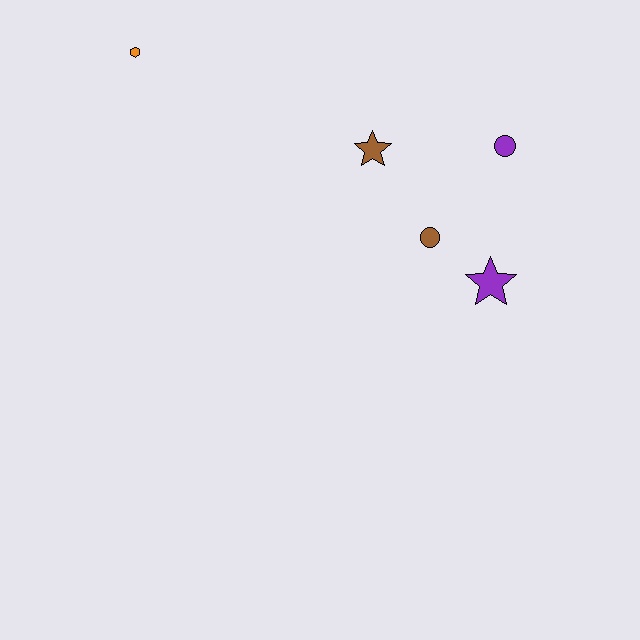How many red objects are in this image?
There are no red objects.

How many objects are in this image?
There are 5 objects.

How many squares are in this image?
There are no squares.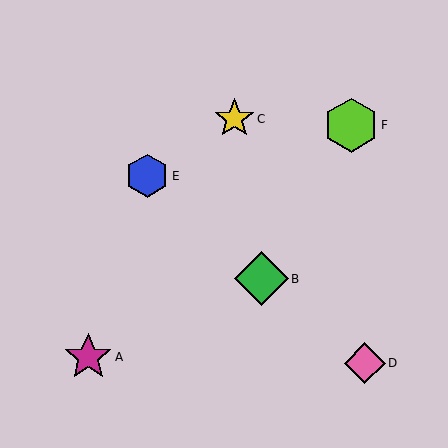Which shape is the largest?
The lime hexagon (labeled F) is the largest.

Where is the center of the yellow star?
The center of the yellow star is at (234, 119).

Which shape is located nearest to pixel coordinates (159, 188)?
The blue hexagon (labeled E) at (147, 176) is nearest to that location.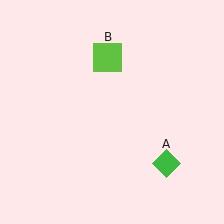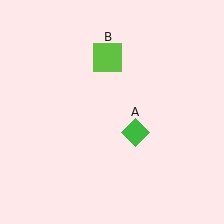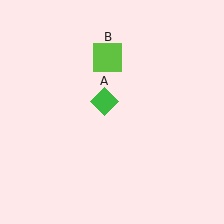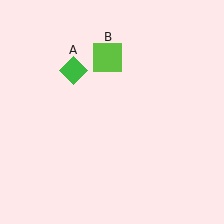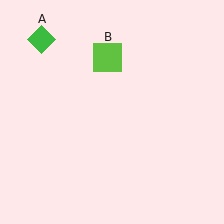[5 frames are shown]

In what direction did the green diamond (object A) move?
The green diamond (object A) moved up and to the left.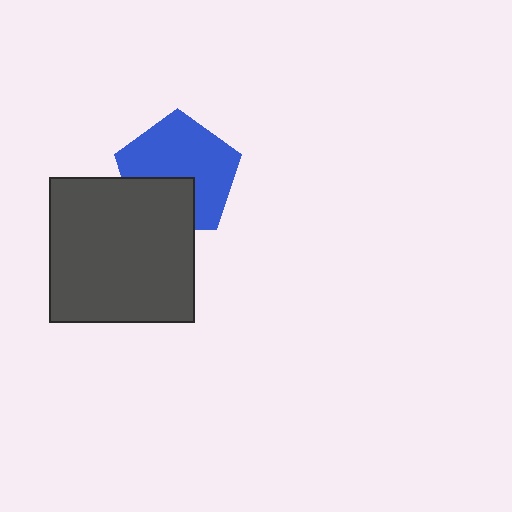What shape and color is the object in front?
The object in front is a dark gray square.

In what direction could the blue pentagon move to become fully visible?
The blue pentagon could move up. That would shift it out from behind the dark gray square entirely.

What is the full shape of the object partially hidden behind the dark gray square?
The partially hidden object is a blue pentagon.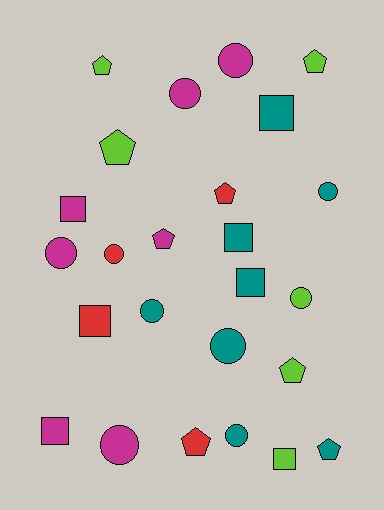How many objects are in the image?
There are 25 objects.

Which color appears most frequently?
Teal, with 8 objects.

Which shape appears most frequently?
Circle, with 10 objects.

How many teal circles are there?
There are 4 teal circles.